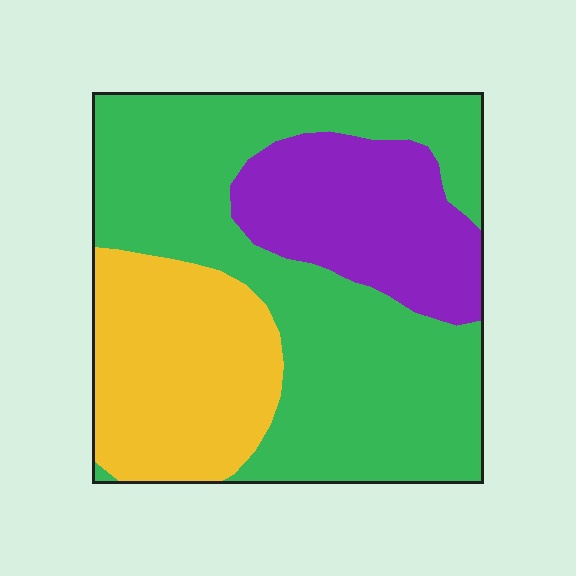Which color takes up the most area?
Green, at roughly 55%.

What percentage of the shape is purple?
Purple takes up about one fifth (1/5) of the shape.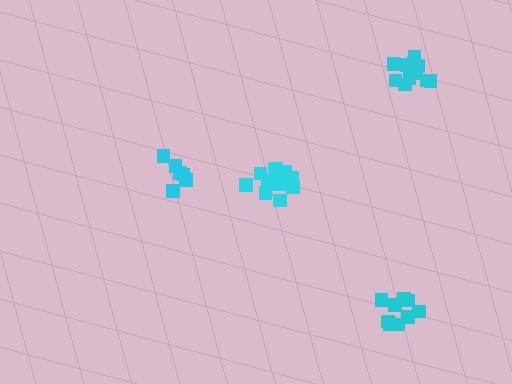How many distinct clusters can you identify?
There are 4 distinct clusters.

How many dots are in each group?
Group 1: 7 dots, Group 2: 13 dots, Group 3: 9 dots, Group 4: 13 dots (42 total).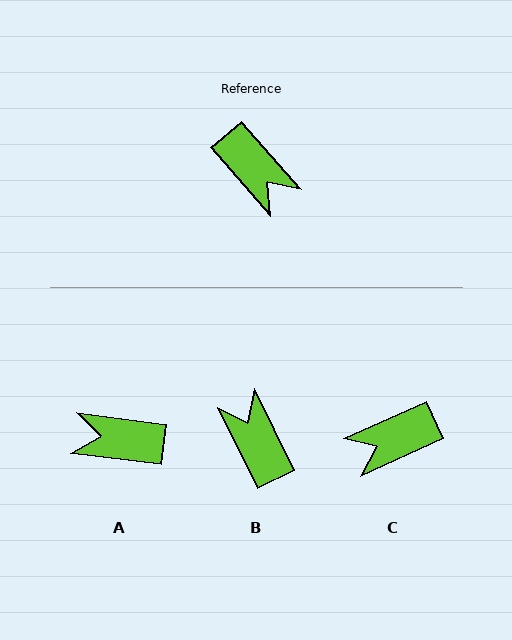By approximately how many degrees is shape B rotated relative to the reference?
Approximately 166 degrees counter-clockwise.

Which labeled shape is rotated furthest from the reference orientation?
B, about 166 degrees away.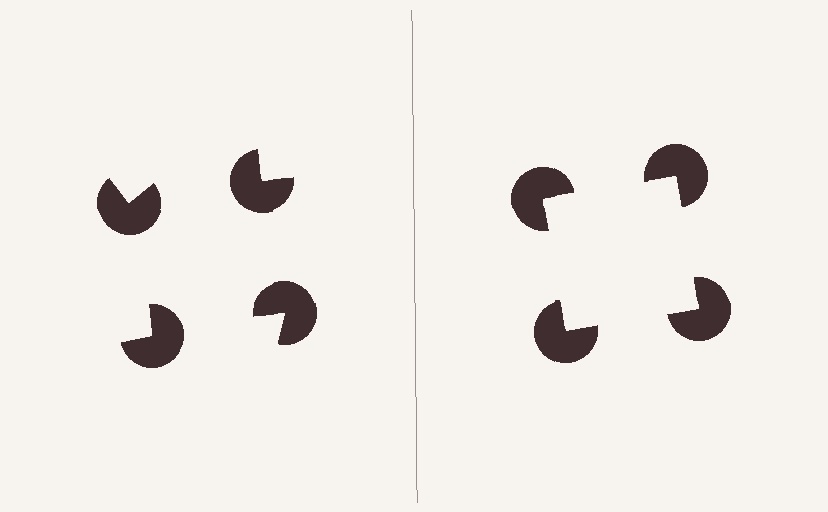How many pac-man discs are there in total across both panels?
8 — 4 on each side.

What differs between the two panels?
The pac-man discs are positioned identically on both sides; only the wedge orientations differ. On the right they align to a square; on the left they are misaligned.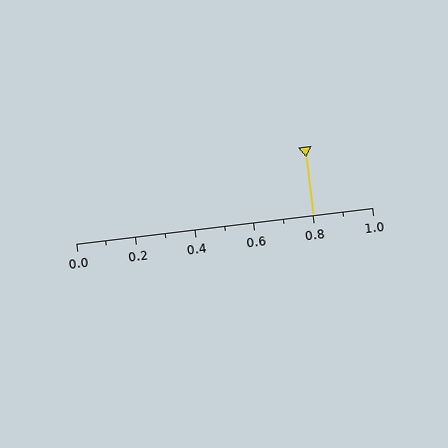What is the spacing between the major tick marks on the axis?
The major ticks are spaced 0.2 apart.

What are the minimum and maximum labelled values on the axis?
The axis runs from 0.0 to 1.0.